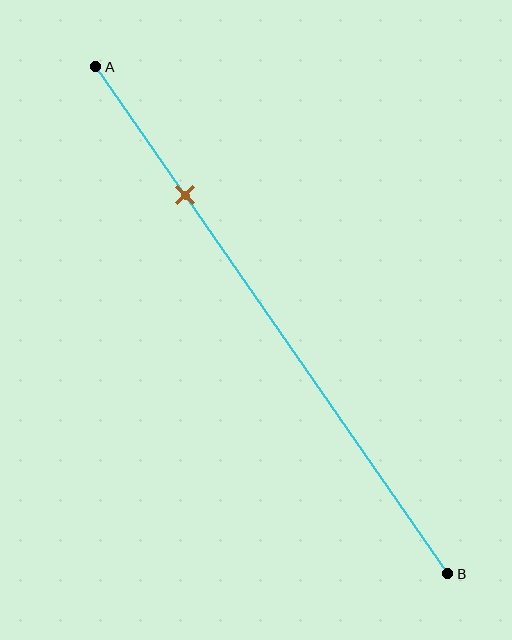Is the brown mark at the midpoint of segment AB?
No, the mark is at about 25% from A, not at the 50% midpoint.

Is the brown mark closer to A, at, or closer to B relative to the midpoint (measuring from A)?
The brown mark is closer to point A than the midpoint of segment AB.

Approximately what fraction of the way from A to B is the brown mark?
The brown mark is approximately 25% of the way from A to B.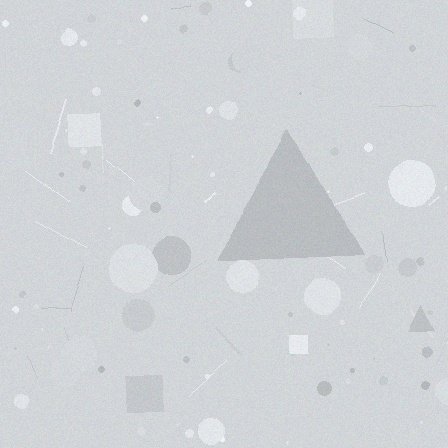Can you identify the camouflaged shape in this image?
The camouflaged shape is a triangle.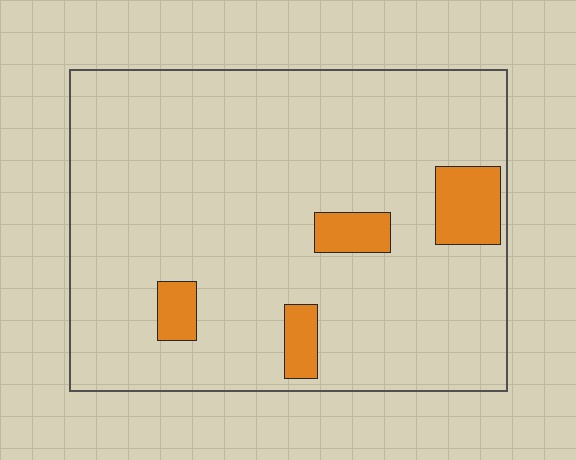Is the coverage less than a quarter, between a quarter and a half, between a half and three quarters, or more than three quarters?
Less than a quarter.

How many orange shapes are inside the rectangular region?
4.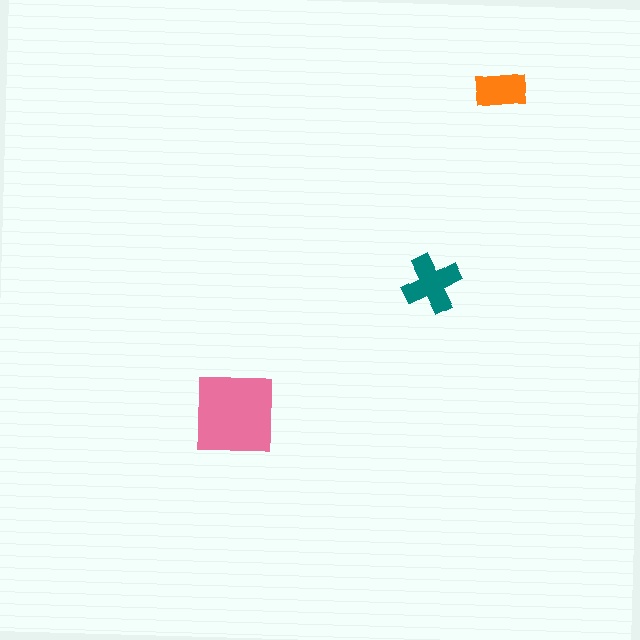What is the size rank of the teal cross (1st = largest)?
2nd.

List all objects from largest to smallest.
The pink square, the teal cross, the orange rectangle.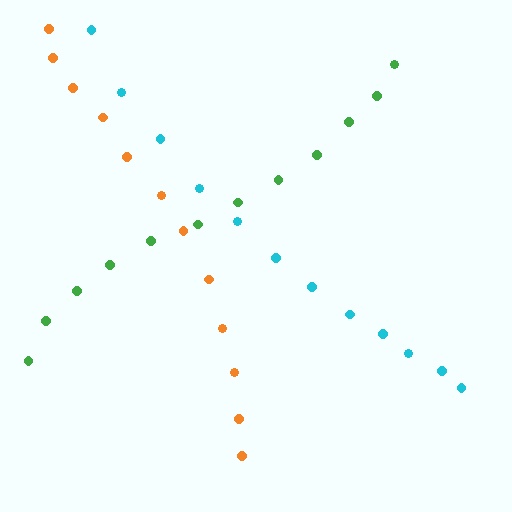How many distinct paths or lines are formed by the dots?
There are 3 distinct paths.